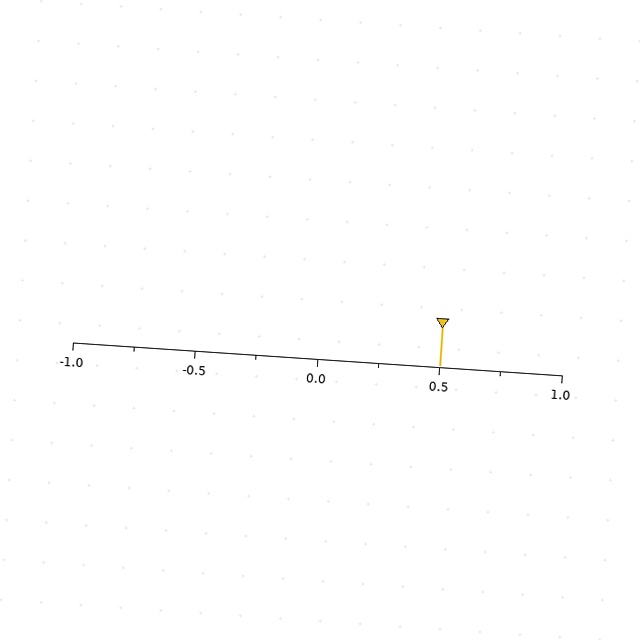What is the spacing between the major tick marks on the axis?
The major ticks are spaced 0.5 apart.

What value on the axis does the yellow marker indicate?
The marker indicates approximately 0.5.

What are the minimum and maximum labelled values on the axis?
The axis runs from -1.0 to 1.0.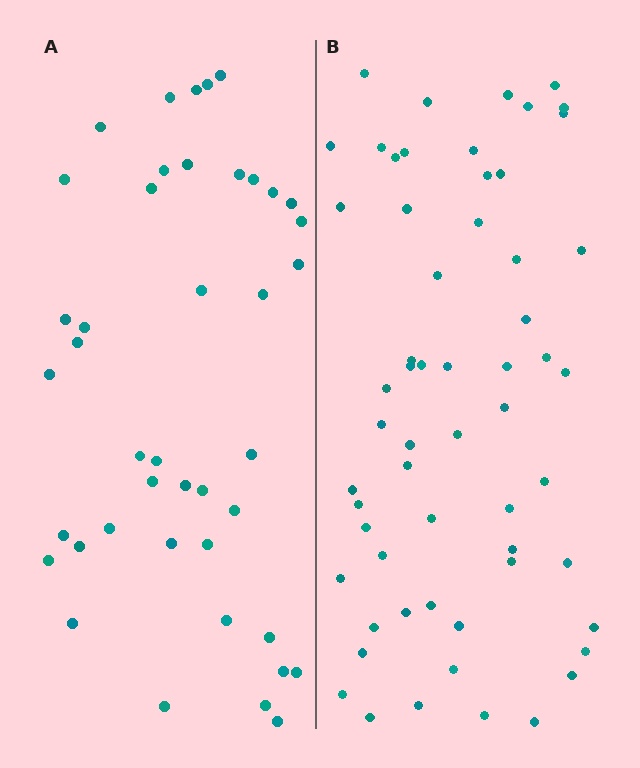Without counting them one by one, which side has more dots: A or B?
Region B (the right region) has more dots.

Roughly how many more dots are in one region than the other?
Region B has approximately 15 more dots than region A.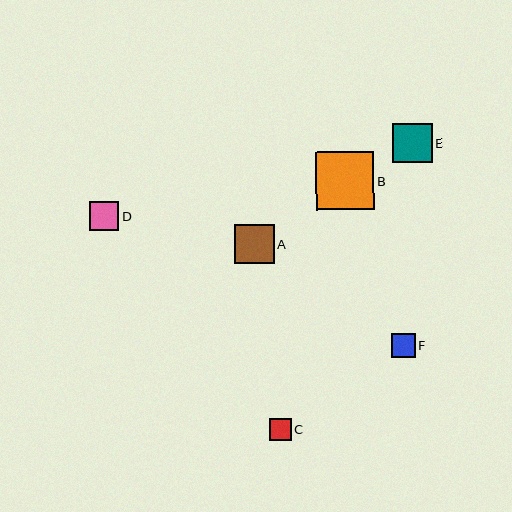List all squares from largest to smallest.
From largest to smallest: B, E, A, D, F, C.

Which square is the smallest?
Square C is the smallest with a size of approximately 21 pixels.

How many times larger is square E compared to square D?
Square E is approximately 1.4 times the size of square D.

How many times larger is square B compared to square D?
Square B is approximately 2.0 times the size of square D.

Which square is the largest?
Square B is the largest with a size of approximately 58 pixels.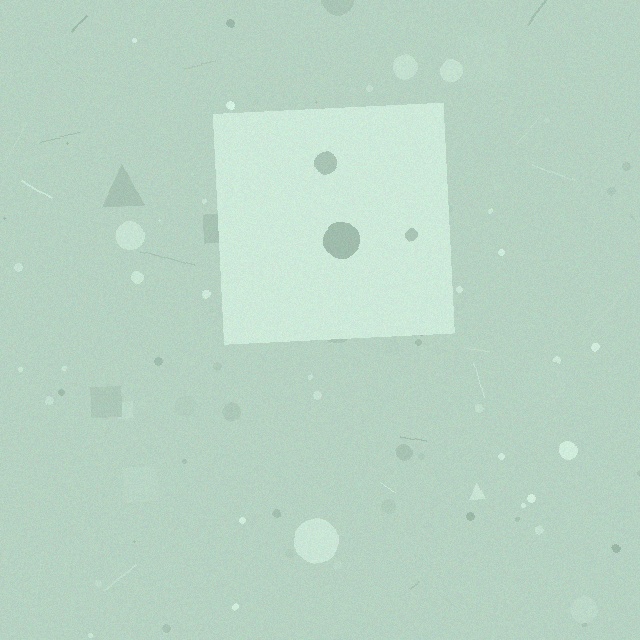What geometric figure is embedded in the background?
A square is embedded in the background.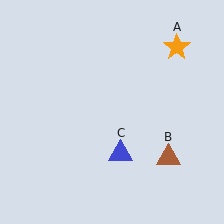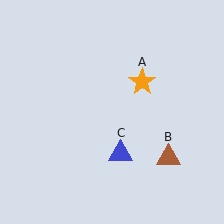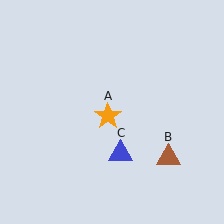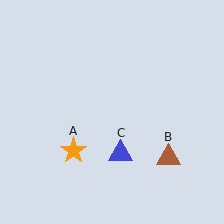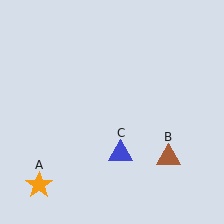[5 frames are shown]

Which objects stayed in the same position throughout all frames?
Brown triangle (object B) and blue triangle (object C) remained stationary.